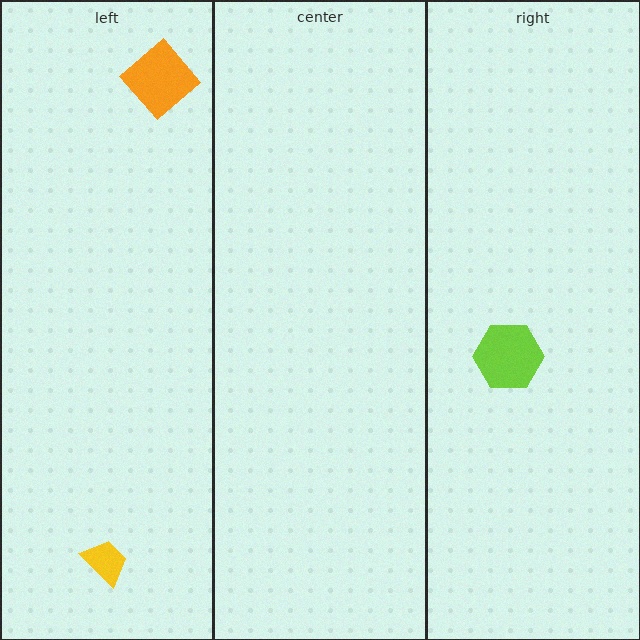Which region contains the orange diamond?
The left region.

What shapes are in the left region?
The yellow trapezoid, the orange diamond.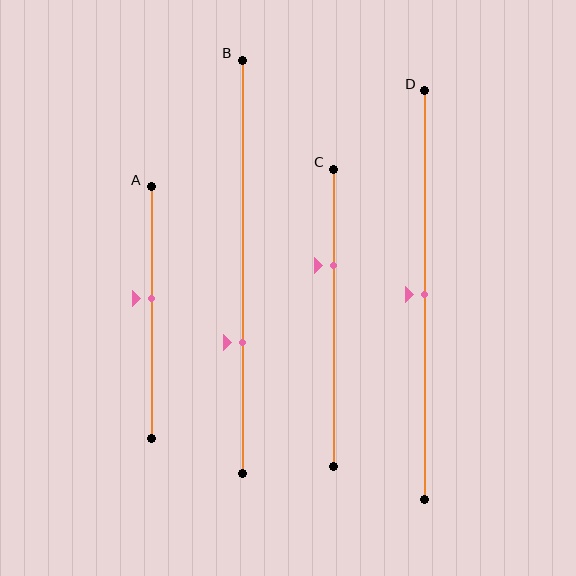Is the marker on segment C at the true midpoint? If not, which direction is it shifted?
No, the marker on segment C is shifted upward by about 18% of the segment length.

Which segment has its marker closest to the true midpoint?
Segment D has its marker closest to the true midpoint.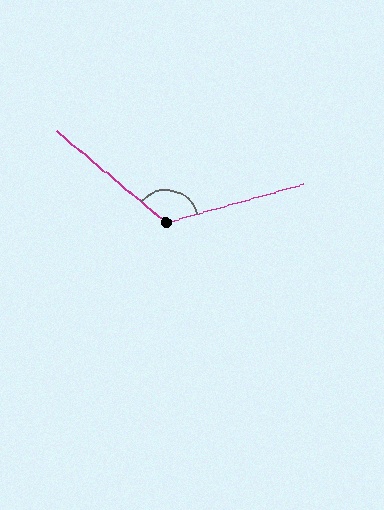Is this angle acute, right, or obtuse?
It is obtuse.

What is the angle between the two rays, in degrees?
Approximately 124 degrees.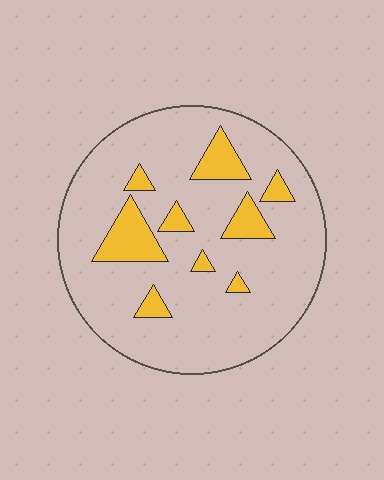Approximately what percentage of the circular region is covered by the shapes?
Approximately 15%.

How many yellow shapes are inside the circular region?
9.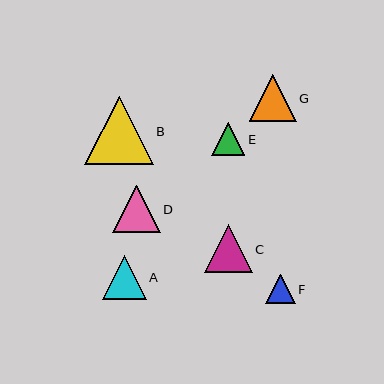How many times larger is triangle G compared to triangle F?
Triangle G is approximately 1.6 times the size of triangle F.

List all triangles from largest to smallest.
From largest to smallest: B, D, C, G, A, E, F.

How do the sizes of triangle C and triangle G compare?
Triangle C and triangle G are approximately the same size.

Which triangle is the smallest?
Triangle F is the smallest with a size of approximately 29 pixels.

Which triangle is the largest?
Triangle B is the largest with a size of approximately 68 pixels.